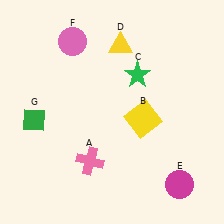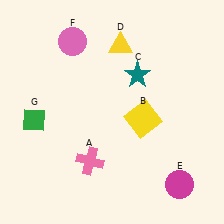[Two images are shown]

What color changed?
The star (C) changed from green in Image 1 to teal in Image 2.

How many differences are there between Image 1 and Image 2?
There is 1 difference between the two images.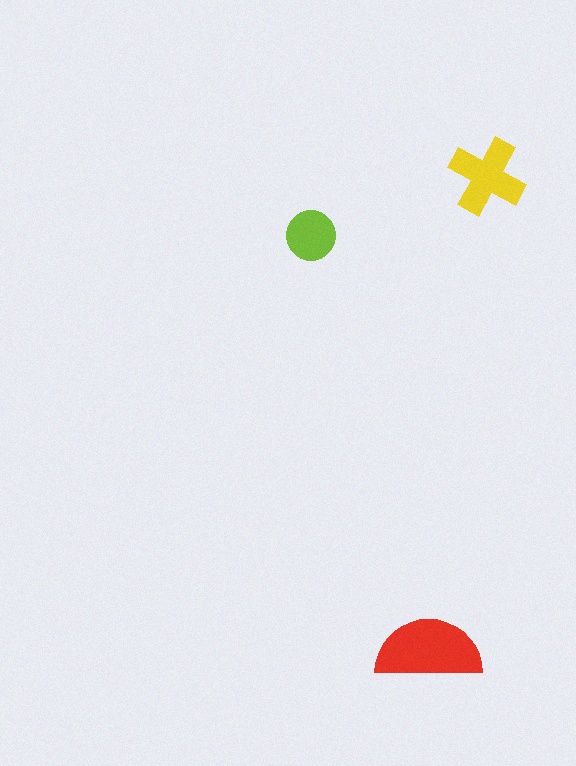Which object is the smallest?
The lime circle.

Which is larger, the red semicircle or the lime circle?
The red semicircle.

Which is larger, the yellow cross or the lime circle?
The yellow cross.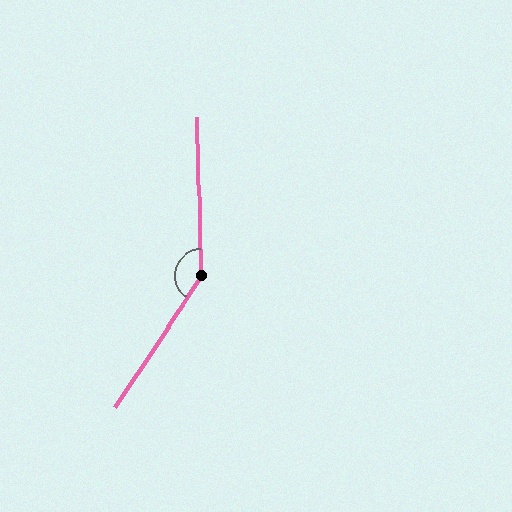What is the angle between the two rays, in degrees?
Approximately 145 degrees.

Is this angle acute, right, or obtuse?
It is obtuse.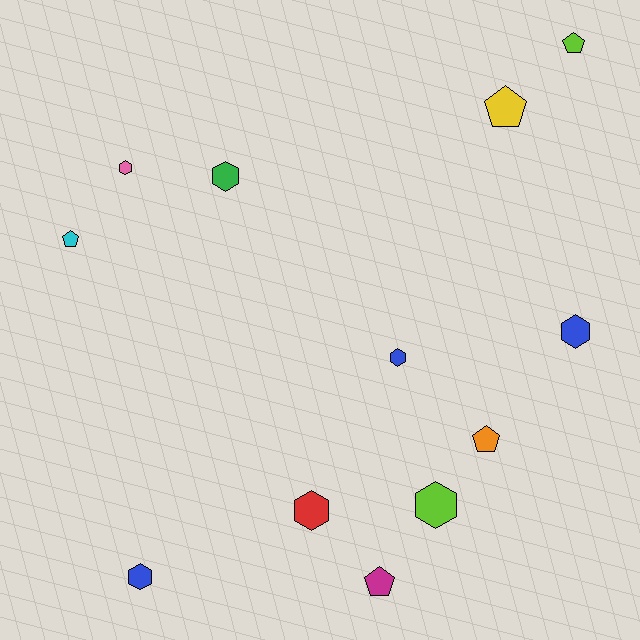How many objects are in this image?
There are 12 objects.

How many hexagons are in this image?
There are 7 hexagons.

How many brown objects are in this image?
There are no brown objects.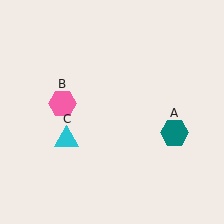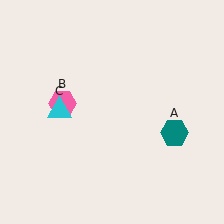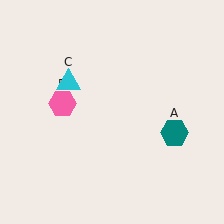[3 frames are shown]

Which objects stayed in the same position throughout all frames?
Teal hexagon (object A) and pink hexagon (object B) remained stationary.